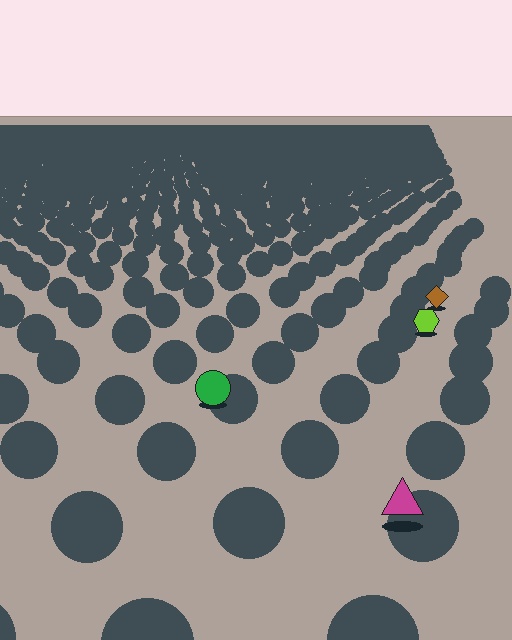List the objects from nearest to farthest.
From nearest to farthest: the magenta triangle, the green circle, the lime hexagon, the brown diamond.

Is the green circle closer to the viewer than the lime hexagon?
Yes. The green circle is closer — you can tell from the texture gradient: the ground texture is coarser near it.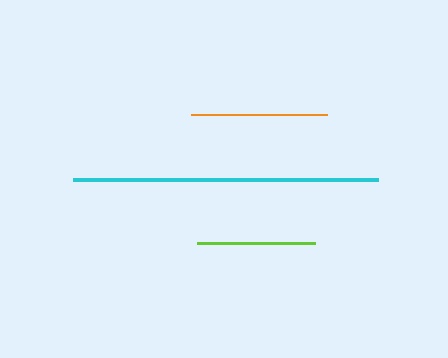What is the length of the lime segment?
The lime segment is approximately 119 pixels long.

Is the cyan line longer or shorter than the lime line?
The cyan line is longer than the lime line.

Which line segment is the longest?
The cyan line is the longest at approximately 305 pixels.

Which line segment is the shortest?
The lime line is the shortest at approximately 119 pixels.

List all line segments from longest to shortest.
From longest to shortest: cyan, orange, lime.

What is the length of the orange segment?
The orange segment is approximately 137 pixels long.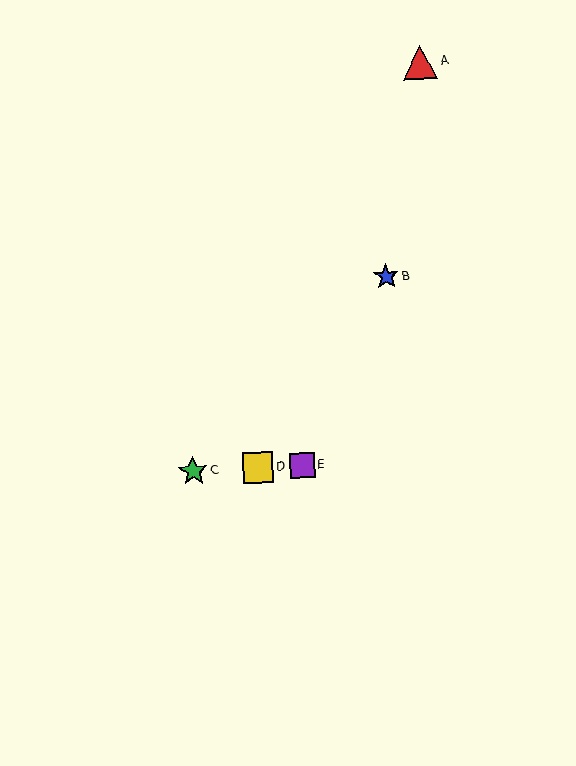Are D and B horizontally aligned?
No, D is at y≈468 and B is at y≈277.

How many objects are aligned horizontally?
3 objects (C, D, E) are aligned horizontally.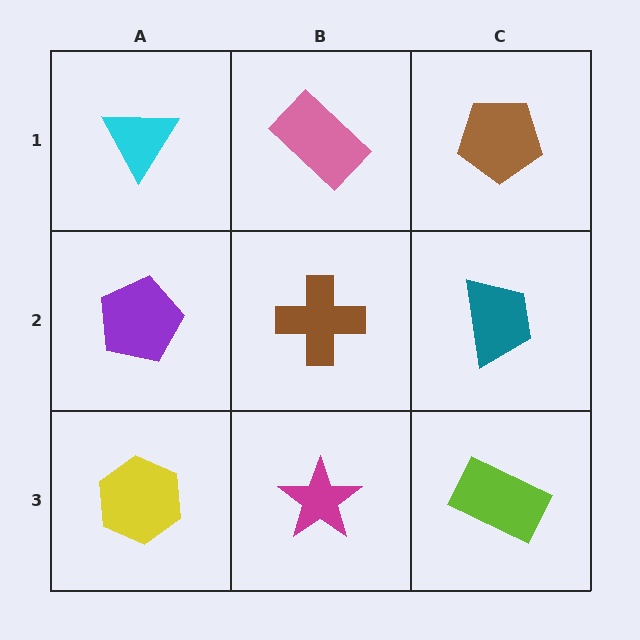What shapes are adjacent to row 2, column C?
A brown pentagon (row 1, column C), a lime rectangle (row 3, column C), a brown cross (row 2, column B).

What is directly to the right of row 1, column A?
A pink rectangle.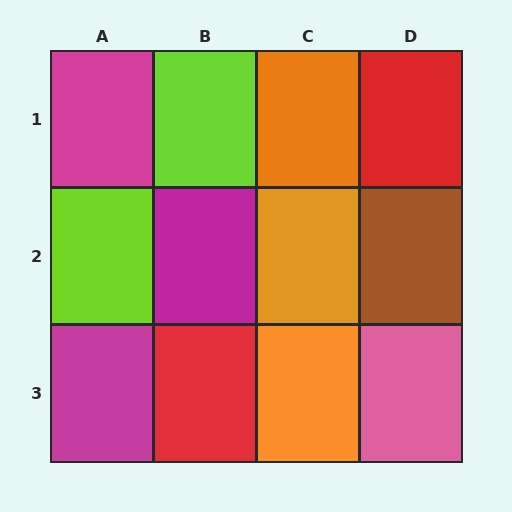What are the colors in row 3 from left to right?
Magenta, red, orange, pink.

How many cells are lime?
2 cells are lime.